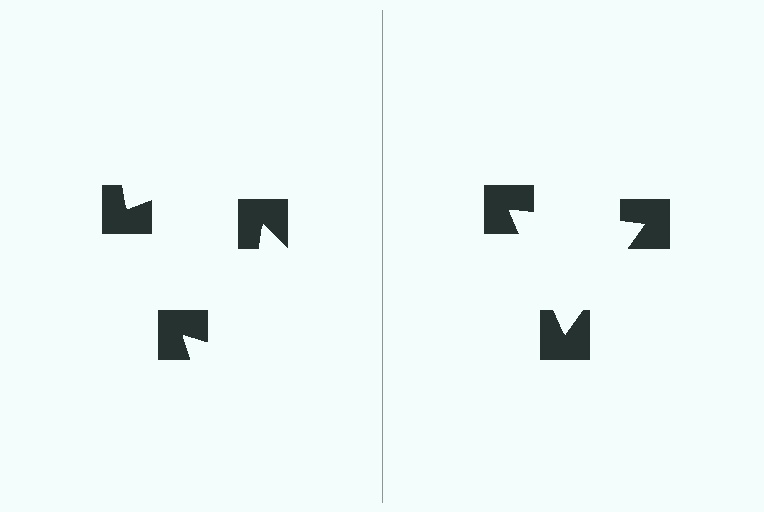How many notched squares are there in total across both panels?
6 — 3 on each side.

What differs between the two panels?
The notched squares are positioned identically on both sides; only the wedge orientations differ. On the right they align to a triangle; on the left they are misaligned.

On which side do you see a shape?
An illusory triangle appears on the right side. On the left side the wedge cuts are rotated, so no coherent shape forms.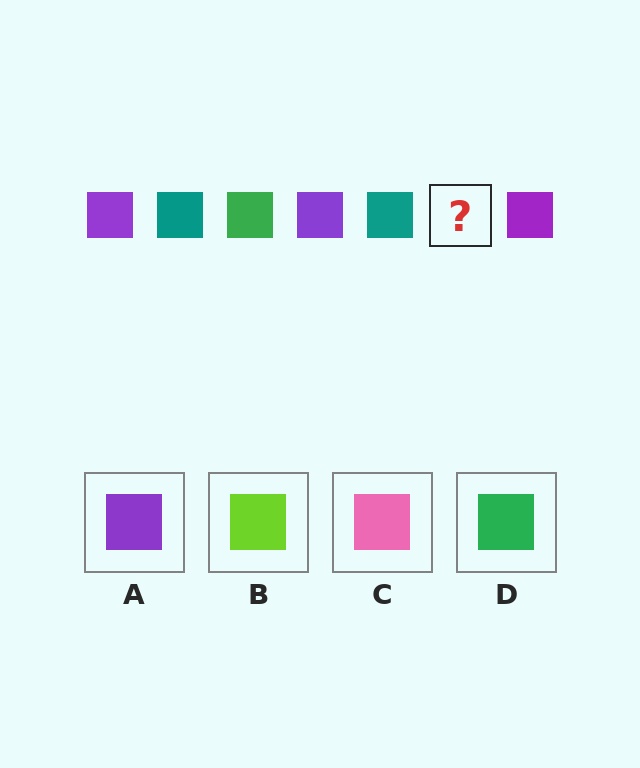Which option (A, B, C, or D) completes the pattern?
D.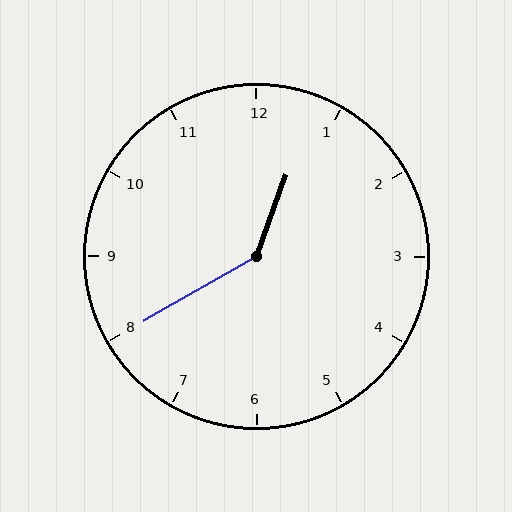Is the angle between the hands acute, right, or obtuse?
It is obtuse.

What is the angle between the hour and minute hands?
Approximately 140 degrees.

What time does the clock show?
12:40.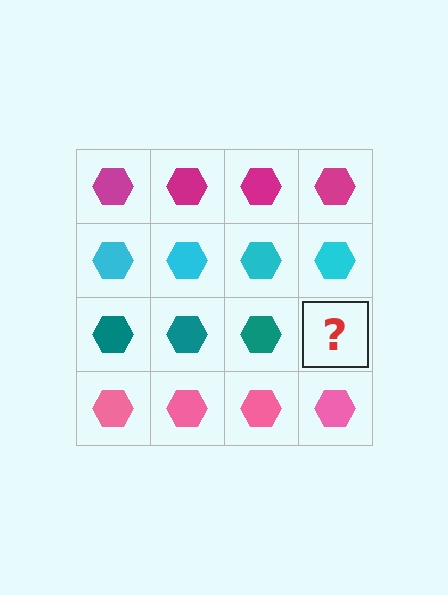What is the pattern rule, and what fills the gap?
The rule is that each row has a consistent color. The gap should be filled with a teal hexagon.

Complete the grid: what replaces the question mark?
The question mark should be replaced with a teal hexagon.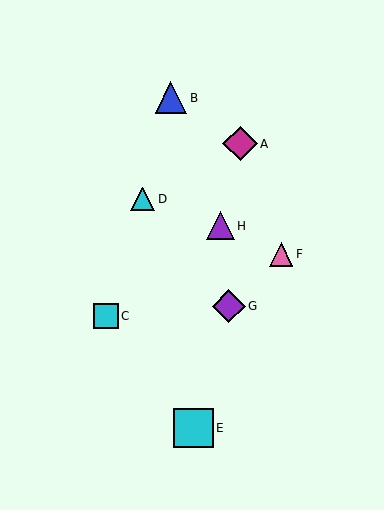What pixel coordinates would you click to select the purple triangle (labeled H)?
Click at (220, 226) to select the purple triangle H.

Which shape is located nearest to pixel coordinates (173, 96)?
The blue triangle (labeled B) at (171, 98) is nearest to that location.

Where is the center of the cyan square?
The center of the cyan square is at (106, 316).